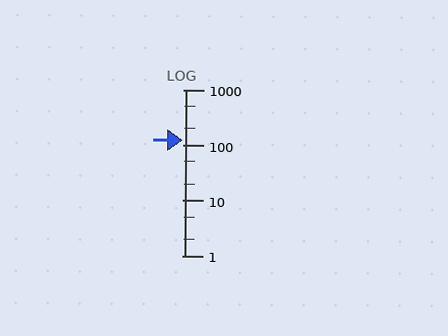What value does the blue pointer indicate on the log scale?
The pointer indicates approximately 120.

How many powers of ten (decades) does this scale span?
The scale spans 3 decades, from 1 to 1000.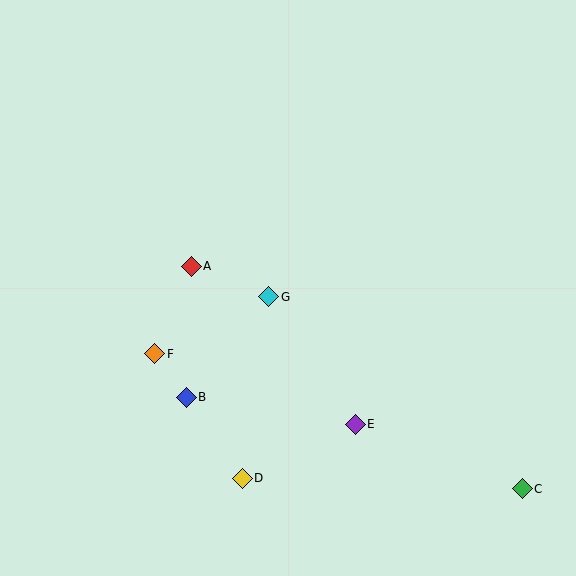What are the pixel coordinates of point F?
Point F is at (155, 354).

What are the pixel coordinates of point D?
Point D is at (242, 478).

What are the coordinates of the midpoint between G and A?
The midpoint between G and A is at (230, 281).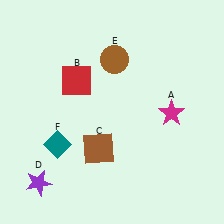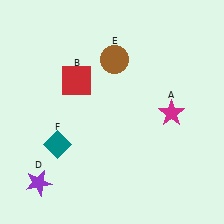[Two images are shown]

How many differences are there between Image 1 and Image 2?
There is 1 difference between the two images.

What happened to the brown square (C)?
The brown square (C) was removed in Image 2. It was in the bottom-left area of Image 1.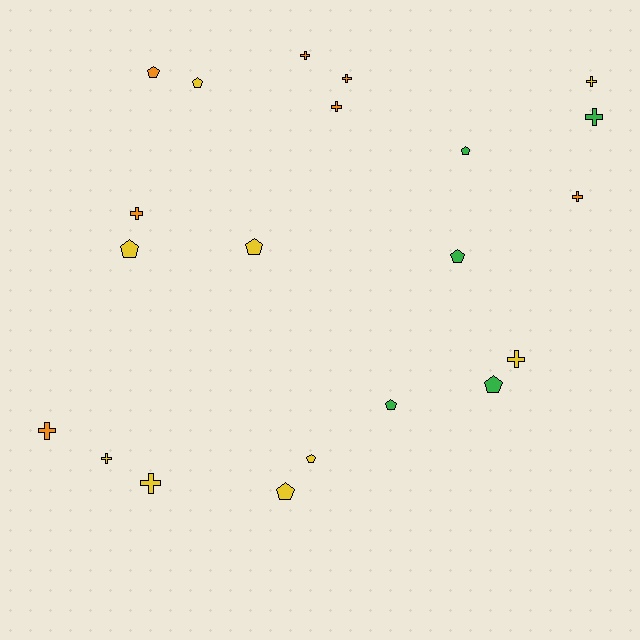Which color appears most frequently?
Yellow, with 9 objects.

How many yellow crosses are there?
There are 4 yellow crosses.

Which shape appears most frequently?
Cross, with 11 objects.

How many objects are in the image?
There are 21 objects.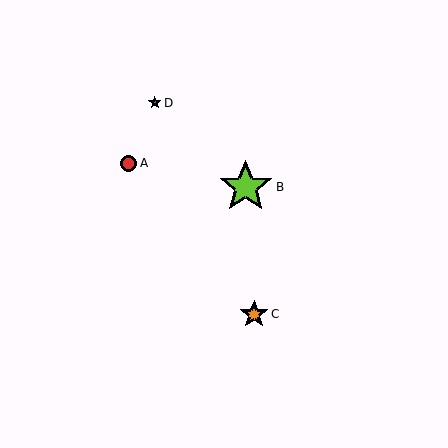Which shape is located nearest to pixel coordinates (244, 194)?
The lime star (labeled B) at (246, 187) is nearest to that location.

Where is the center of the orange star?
The center of the orange star is at (254, 314).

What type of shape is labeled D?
Shape D is a purple star.